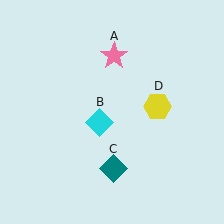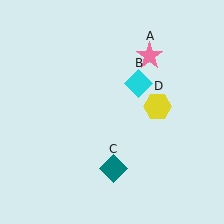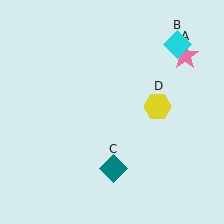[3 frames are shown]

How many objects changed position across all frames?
2 objects changed position: pink star (object A), cyan diamond (object B).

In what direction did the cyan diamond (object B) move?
The cyan diamond (object B) moved up and to the right.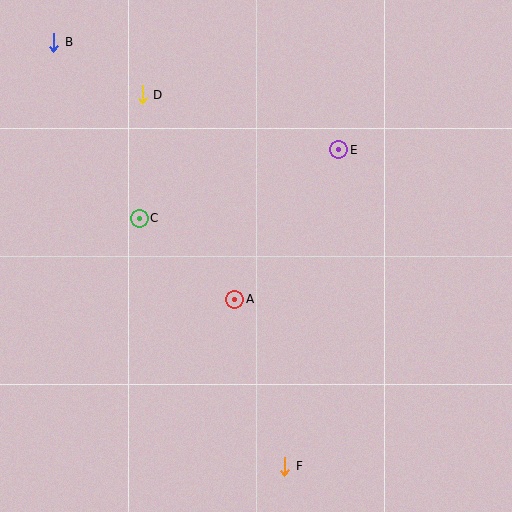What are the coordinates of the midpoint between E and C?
The midpoint between E and C is at (239, 184).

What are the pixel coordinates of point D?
Point D is at (142, 95).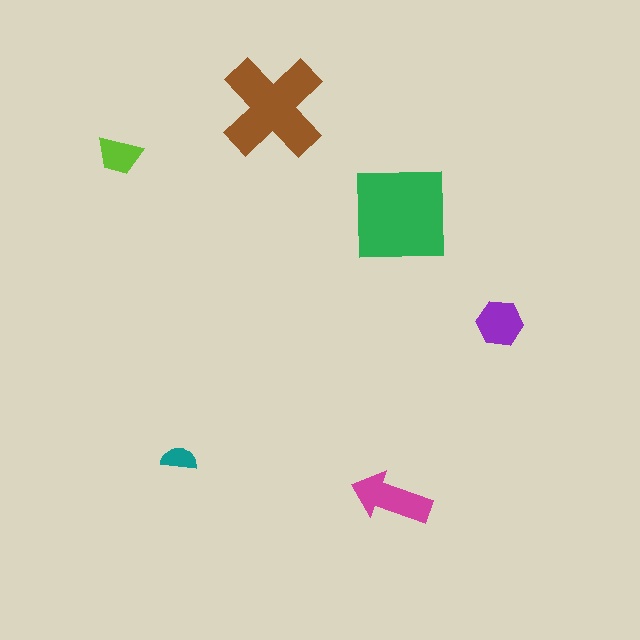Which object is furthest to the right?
The purple hexagon is rightmost.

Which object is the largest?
The green square.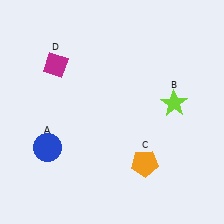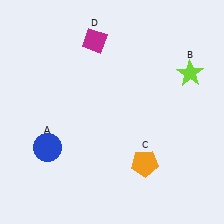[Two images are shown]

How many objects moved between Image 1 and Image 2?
2 objects moved between the two images.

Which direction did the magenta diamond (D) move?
The magenta diamond (D) moved right.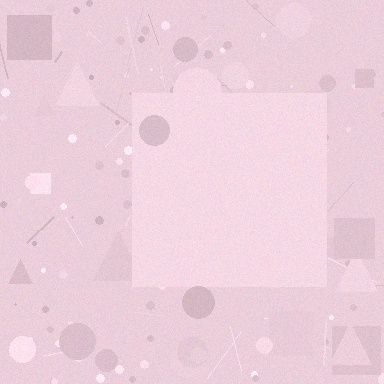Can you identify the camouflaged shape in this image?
The camouflaged shape is a square.